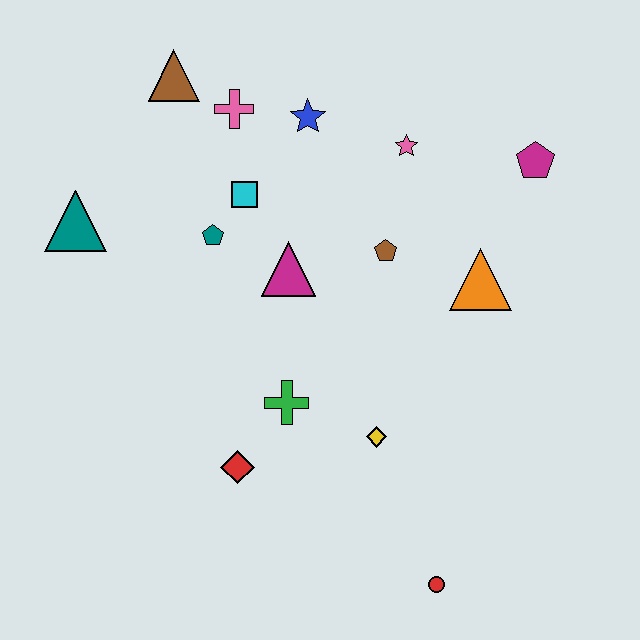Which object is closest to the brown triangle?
The pink cross is closest to the brown triangle.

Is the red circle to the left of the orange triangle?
Yes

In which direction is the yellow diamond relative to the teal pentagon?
The yellow diamond is below the teal pentagon.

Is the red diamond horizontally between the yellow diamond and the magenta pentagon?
No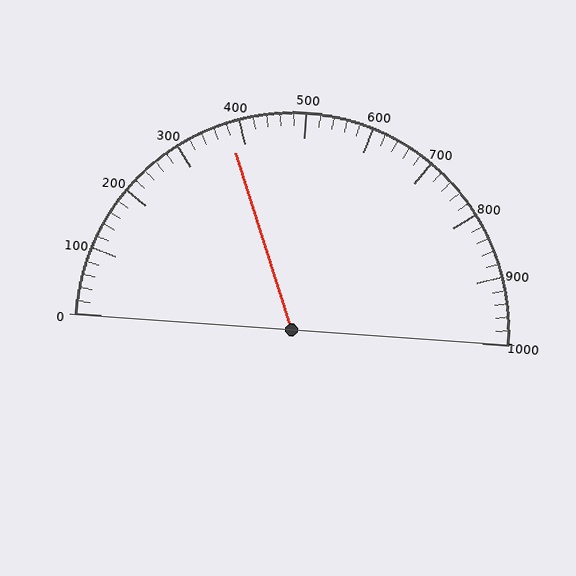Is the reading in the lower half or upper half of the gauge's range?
The reading is in the lower half of the range (0 to 1000).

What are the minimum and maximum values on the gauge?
The gauge ranges from 0 to 1000.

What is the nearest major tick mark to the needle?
The nearest major tick mark is 400.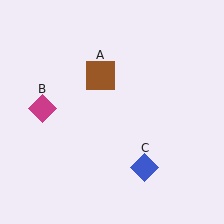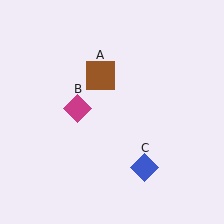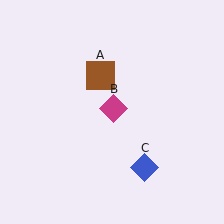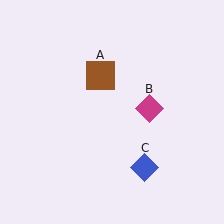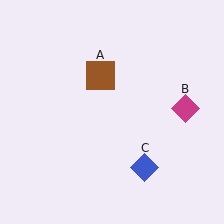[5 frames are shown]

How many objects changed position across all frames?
1 object changed position: magenta diamond (object B).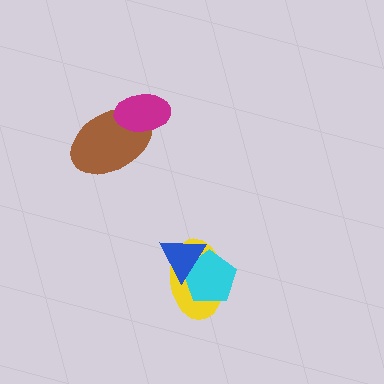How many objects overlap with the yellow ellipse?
2 objects overlap with the yellow ellipse.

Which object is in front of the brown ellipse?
The magenta ellipse is in front of the brown ellipse.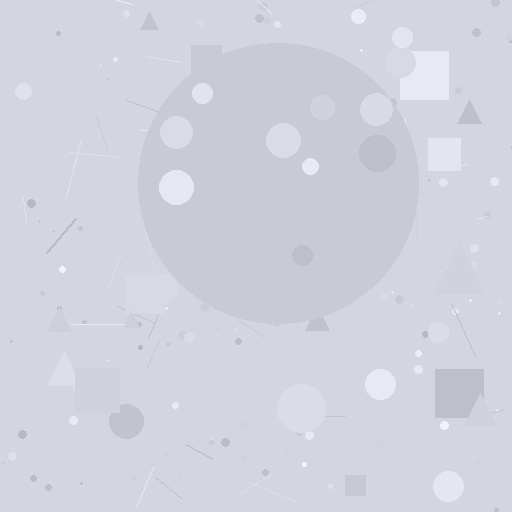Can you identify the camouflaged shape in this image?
The camouflaged shape is a circle.